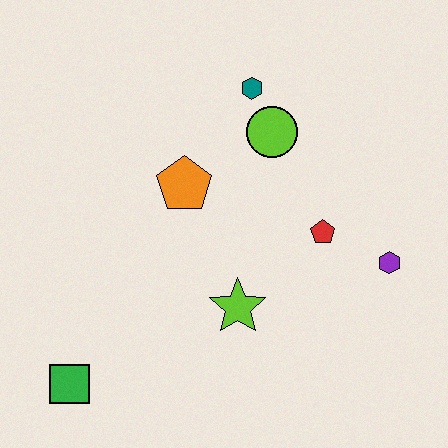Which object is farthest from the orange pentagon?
The green square is farthest from the orange pentagon.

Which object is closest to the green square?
The lime star is closest to the green square.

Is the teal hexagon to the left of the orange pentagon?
No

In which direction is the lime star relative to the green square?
The lime star is to the right of the green square.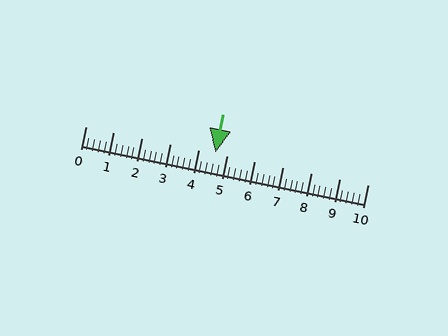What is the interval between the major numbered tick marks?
The major tick marks are spaced 1 units apart.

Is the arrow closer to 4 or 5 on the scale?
The arrow is closer to 5.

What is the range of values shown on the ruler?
The ruler shows values from 0 to 10.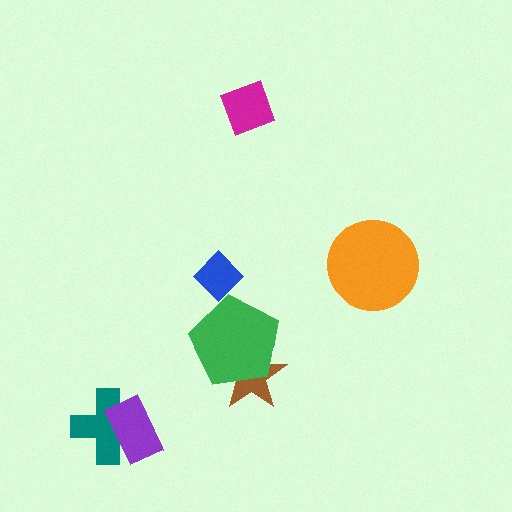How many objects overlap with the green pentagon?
1 object overlaps with the green pentagon.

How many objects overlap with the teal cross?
1 object overlaps with the teal cross.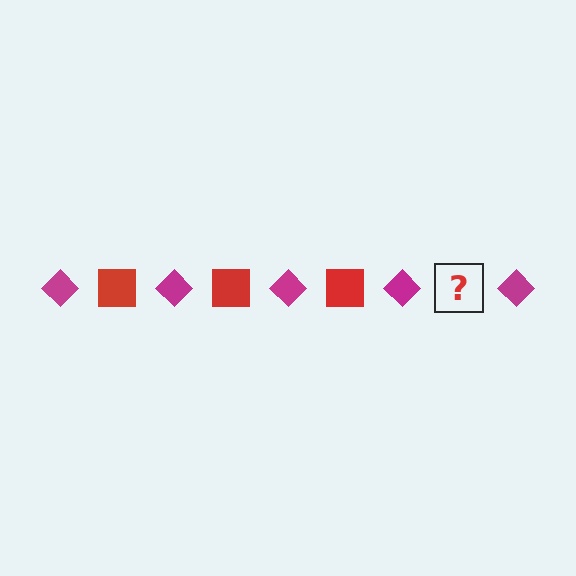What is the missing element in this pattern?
The missing element is a red square.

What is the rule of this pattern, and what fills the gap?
The rule is that the pattern alternates between magenta diamond and red square. The gap should be filled with a red square.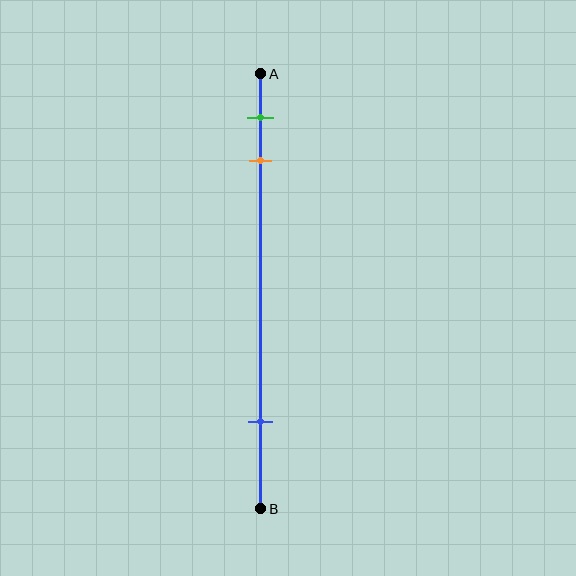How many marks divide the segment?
There are 3 marks dividing the segment.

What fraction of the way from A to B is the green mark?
The green mark is approximately 10% (0.1) of the way from A to B.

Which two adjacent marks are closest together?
The green and orange marks are the closest adjacent pair.